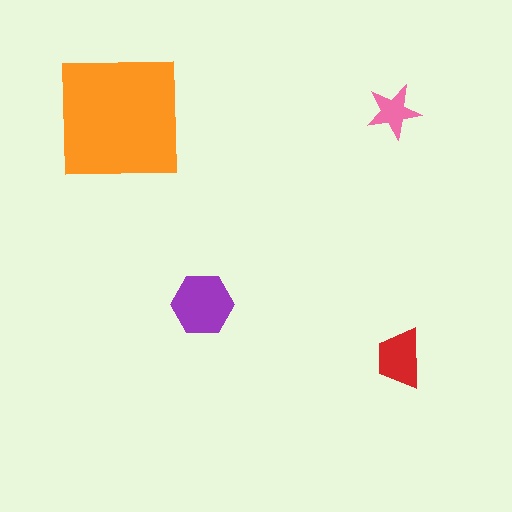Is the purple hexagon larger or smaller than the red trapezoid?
Larger.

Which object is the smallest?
The pink star.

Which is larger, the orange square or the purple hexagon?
The orange square.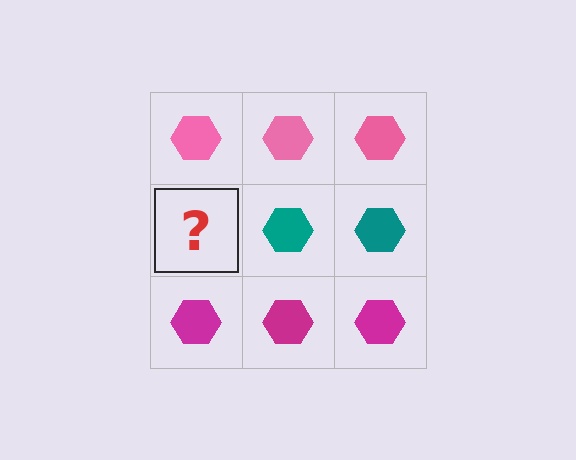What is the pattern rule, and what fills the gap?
The rule is that each row has a consistent color. The gap should be filled with a teal hexagon.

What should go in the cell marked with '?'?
The missing cell should contain a teal hexagon.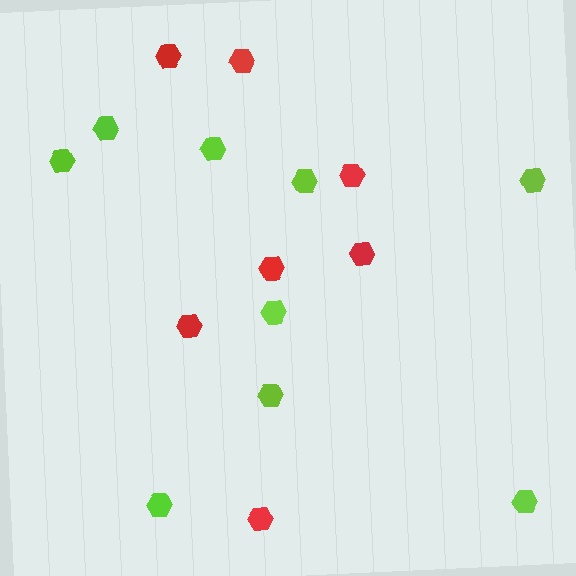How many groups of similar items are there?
There are 2 groups: one group of red hexagons (7) and one group of lime hexagons (9).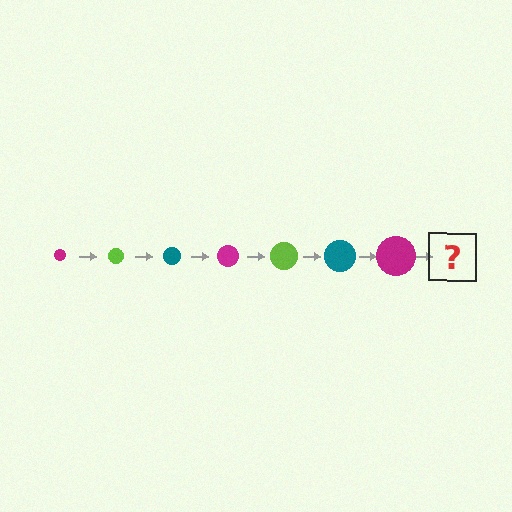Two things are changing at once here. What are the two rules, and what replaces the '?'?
The two rules are that the circle grows larger each step and the color cycles through magenta, lime, and teal. The '?' should be a lime circle, larger than the previous one.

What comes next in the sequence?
The next element should be a lime circle, larger than the previous one.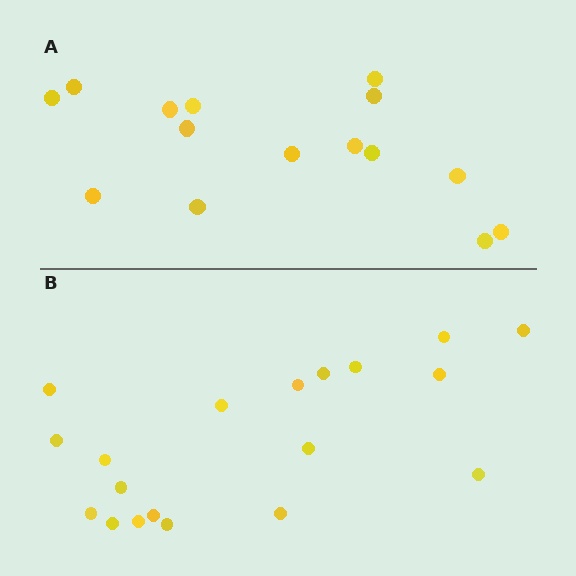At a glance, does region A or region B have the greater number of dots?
Region B (the bottom region) has more dots.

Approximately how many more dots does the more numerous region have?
Region B has about 4 more dots than region A.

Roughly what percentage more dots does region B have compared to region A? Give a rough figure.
About 25% more.